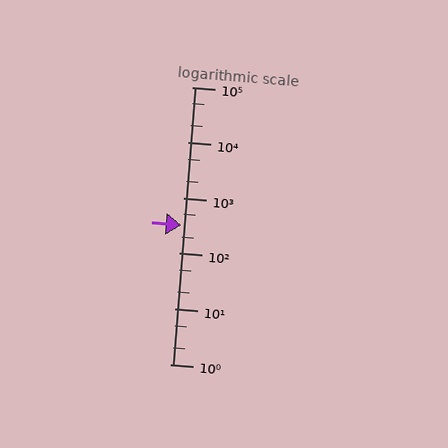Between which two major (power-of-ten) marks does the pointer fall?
The pointer is between 100 and 1000.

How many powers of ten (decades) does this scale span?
The scale spans 5 decades, from 1 to 100000.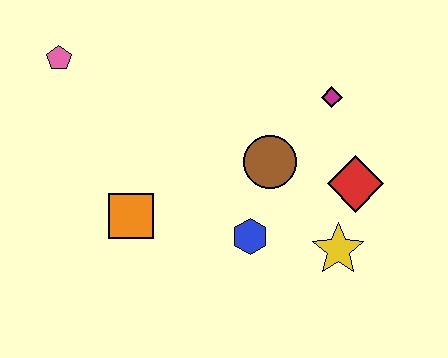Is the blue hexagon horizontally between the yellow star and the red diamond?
No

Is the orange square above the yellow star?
Yes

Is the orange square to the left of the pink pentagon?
No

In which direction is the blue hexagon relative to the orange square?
The blue hexagon is to the right of the orange square.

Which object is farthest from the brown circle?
The pink pentagon is farthest from the brown circle.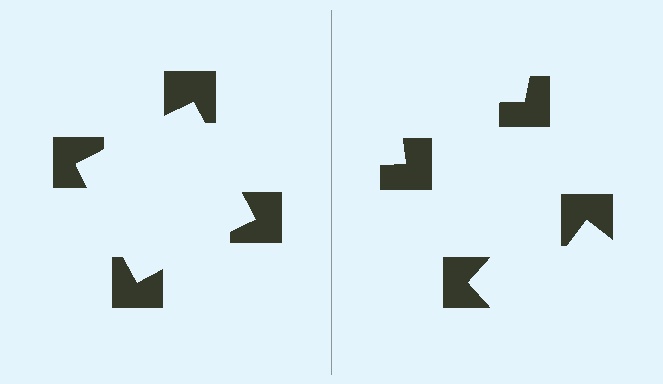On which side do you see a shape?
An illusory square appears on the left side. On the right side the wedge cuts are rotated, so no coherent shape forms.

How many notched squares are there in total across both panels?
8 — 4 on each side.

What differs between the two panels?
The notched squares are positioned identically on both sides; only the wedge orientations differ. On the left they align to a square; on the right they are misaligned.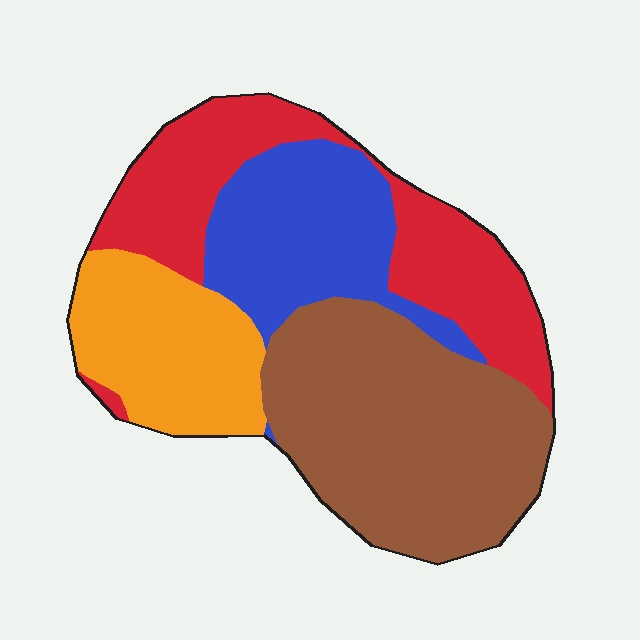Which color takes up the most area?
Brown, at roughly 35%.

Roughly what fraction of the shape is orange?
Orange covers 18% of the shape.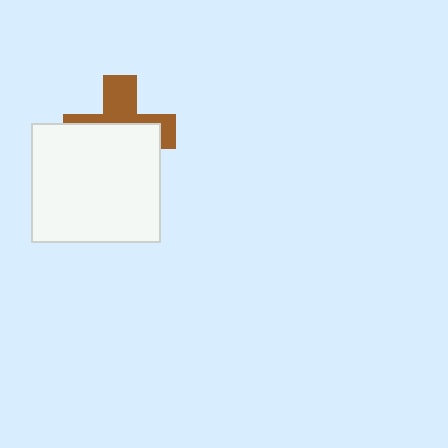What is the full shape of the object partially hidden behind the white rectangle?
The partially hidden object is a brown cross.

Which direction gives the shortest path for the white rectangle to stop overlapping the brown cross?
Moving down gives the shortest separation.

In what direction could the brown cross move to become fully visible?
The brown cross could move up. That would shift it out from behind the white rectangle entirely.